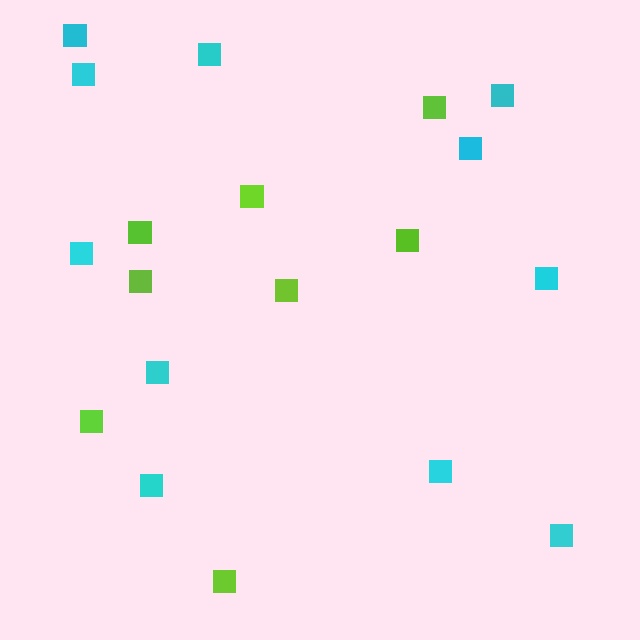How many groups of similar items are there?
There are 2 groups: one group of lime squares (8) and one group of cyan squares (11).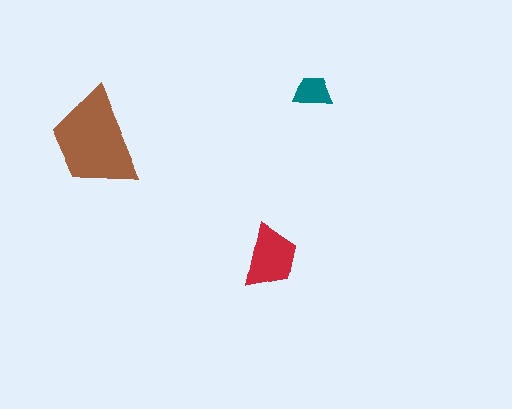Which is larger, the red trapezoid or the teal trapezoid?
The red one.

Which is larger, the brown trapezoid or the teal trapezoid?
The brown one.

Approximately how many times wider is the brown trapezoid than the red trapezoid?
About 1.5 times wider.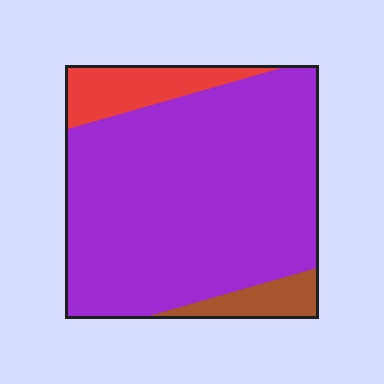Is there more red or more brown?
Red.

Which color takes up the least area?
Brown, at roughly 5%.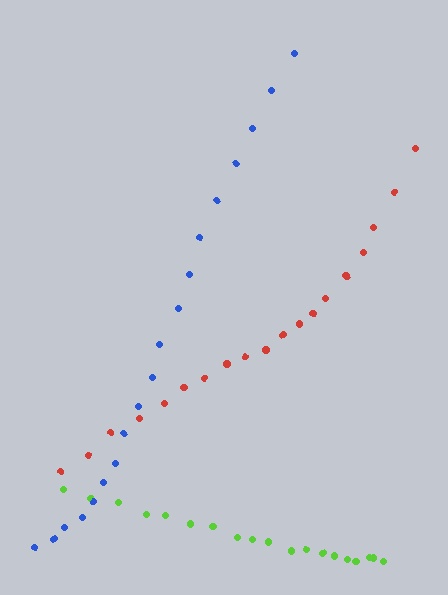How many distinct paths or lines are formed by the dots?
There are 3 distinct paths.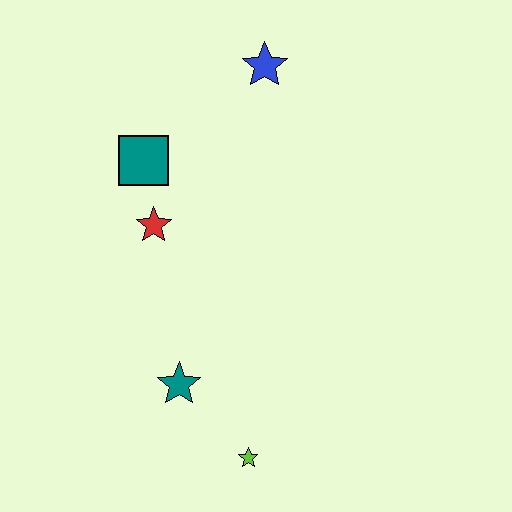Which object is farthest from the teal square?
The lime star is farthest from the teal square.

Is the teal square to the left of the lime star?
Yes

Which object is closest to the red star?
The teal square is closest to the red star.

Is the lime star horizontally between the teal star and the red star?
No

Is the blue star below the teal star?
No